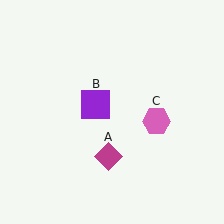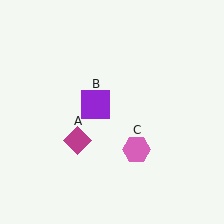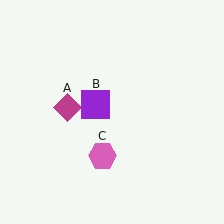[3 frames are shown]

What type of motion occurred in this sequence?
The magenta diamond (object A), pink hexagon (object C) rotated clockwise around the center of the scene.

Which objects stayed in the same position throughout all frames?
Purple square (object B) remained stationary.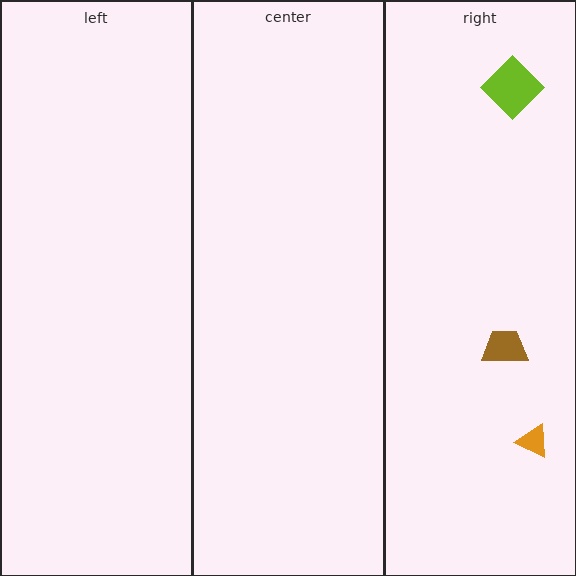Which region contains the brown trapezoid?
The right region.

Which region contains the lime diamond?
The right region.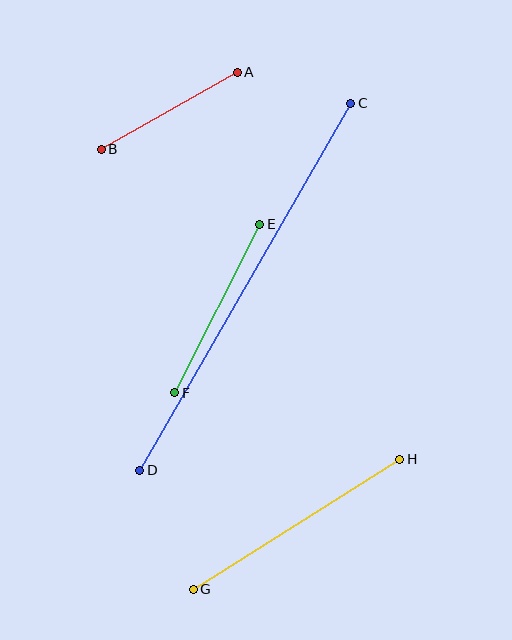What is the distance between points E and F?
The distance is approximately 189 pixels.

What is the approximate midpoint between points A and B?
The midpoint is at approximately (169, 111) pixels.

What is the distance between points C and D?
The distance is approximately 423 pixels.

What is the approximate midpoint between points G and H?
The midpoint is at approximately (297, 524) pixels.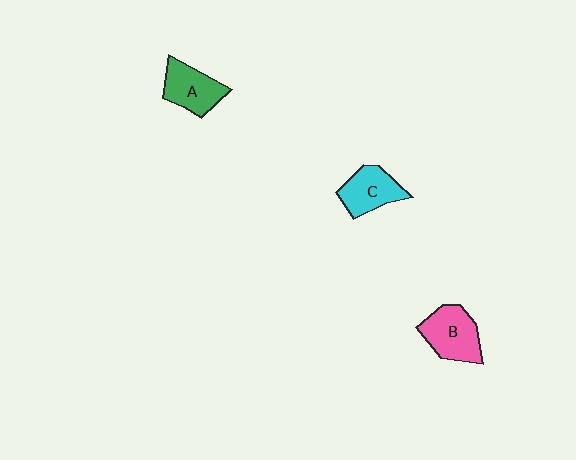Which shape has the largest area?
Shape B (pink).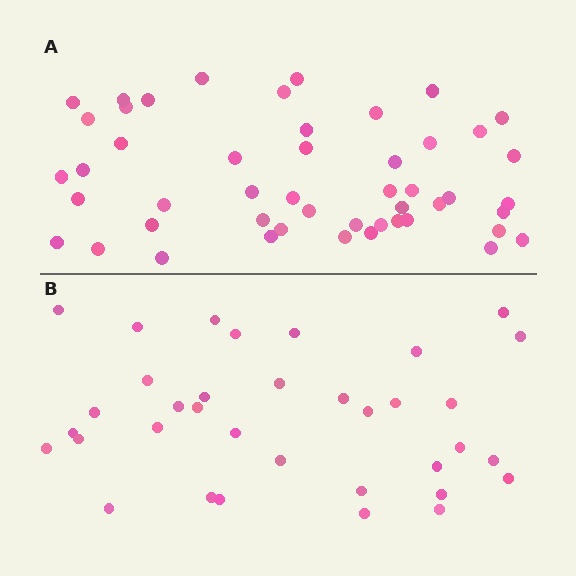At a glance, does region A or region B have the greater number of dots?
Region A (the top region) has more dots.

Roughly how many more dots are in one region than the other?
Region A has approximately 15 more dots than region B.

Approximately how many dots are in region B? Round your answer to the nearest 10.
About 40 dots. (The exact count is 35, which rounds to 40.)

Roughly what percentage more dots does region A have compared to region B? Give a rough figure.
About 40% more.